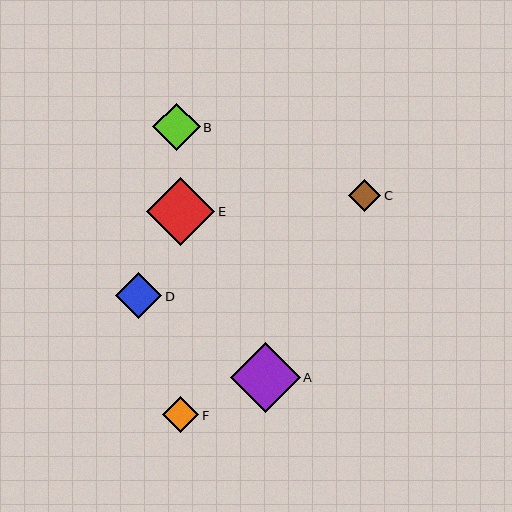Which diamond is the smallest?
Diamond C is the smallest with a size of approximately 32 pixels.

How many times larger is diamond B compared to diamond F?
Diamond B is approximately 1.3 times the size of diamond F.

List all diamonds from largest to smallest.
From largest to smallest: A, E, B, D, F, C.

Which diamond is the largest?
Diamond A is the largest with a size of approximately 70 pixels.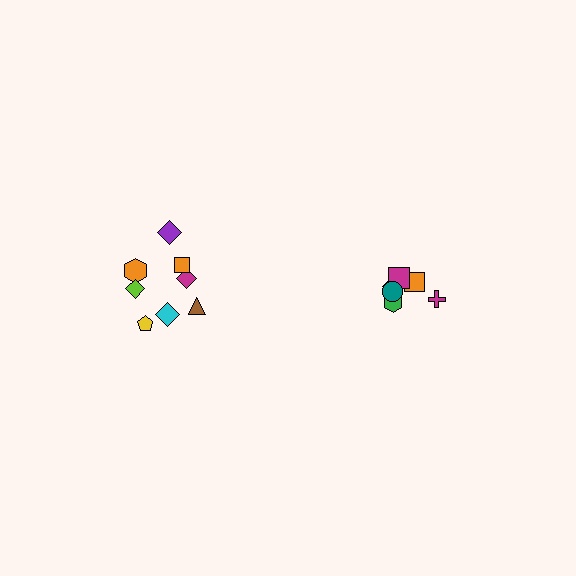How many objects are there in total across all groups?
There are 14 objects.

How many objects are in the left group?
There are 8 objects.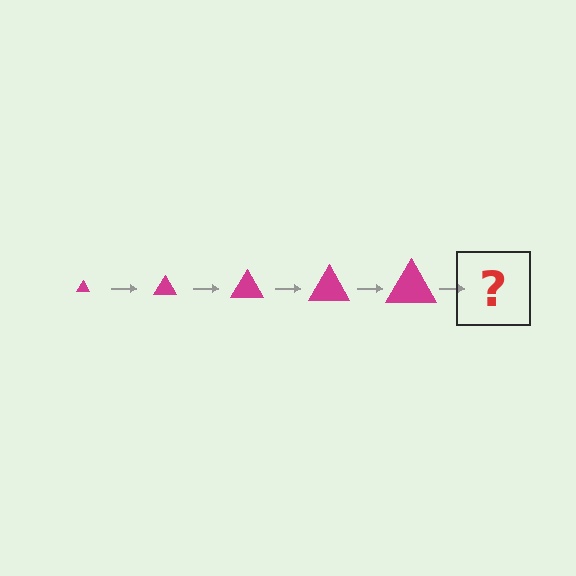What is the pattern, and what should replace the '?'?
The pattern is that the triangle gets progressively larger each step. The '?' should be a magenta triangle, larger than the previous one.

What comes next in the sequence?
The next element should be a magenta triangle, larger than the previous one.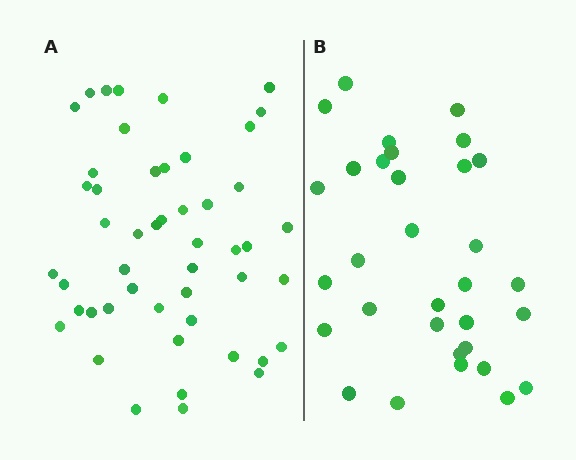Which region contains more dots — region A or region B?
Region A (the left region) has more dots.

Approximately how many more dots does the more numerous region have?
Region A has approximately 15 more dots than region B.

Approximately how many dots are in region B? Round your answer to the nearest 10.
About 30 dots. (The exact count is 32, which rounds to 30.)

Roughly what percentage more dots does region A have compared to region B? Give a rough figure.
About 55% more.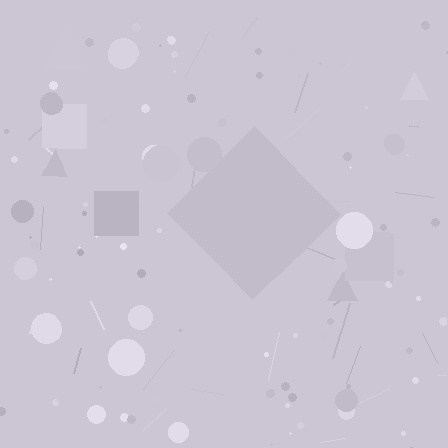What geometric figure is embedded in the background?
A diamond is embedded in the background.